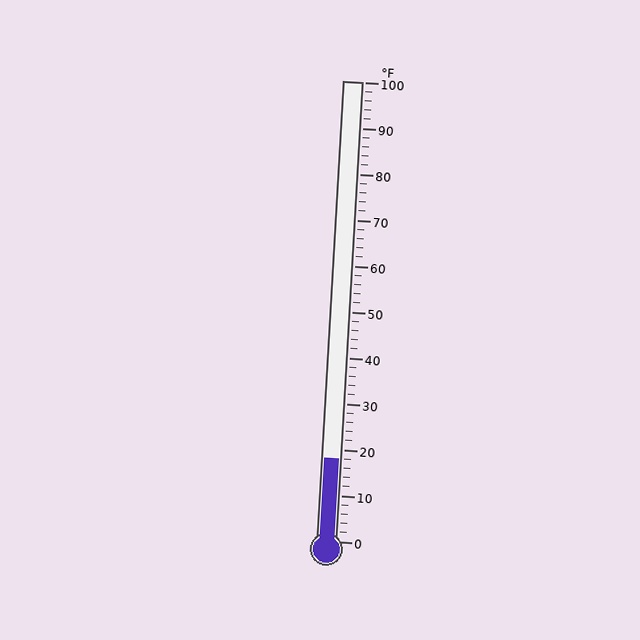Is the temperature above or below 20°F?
The temperature is below 20°F.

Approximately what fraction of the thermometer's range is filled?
The thermometer is filled to approximately 20% of its range.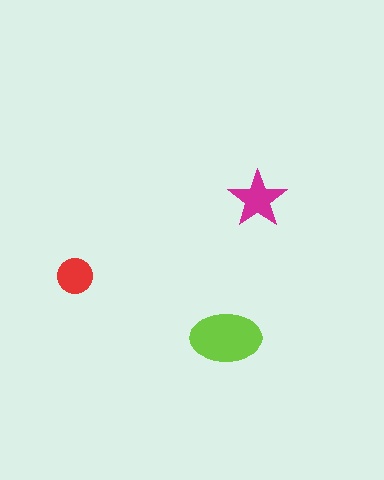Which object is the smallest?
The red circle.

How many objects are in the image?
There are 3 objects in the image.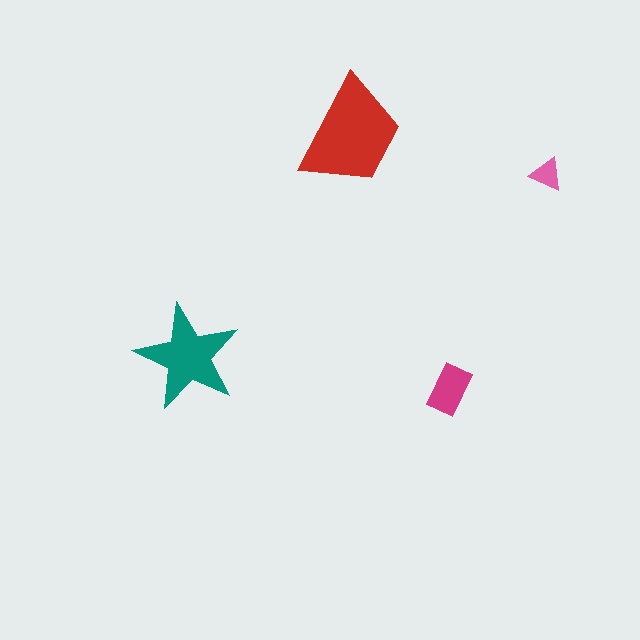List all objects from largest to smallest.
The red trapezoid, the teal star, the magenta rectangle, the pink triangle.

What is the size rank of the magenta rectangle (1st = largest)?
3rd.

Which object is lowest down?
The magenta rectangle is bottommost.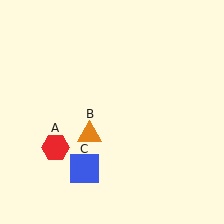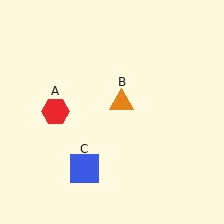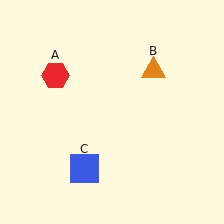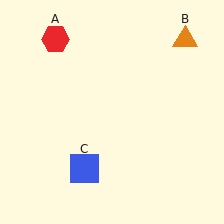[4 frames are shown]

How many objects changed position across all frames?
2 objects changed position: red hexagon (object A), orange triangle (object B).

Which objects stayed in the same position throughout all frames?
Blue square (object C) remained stationary.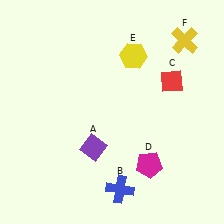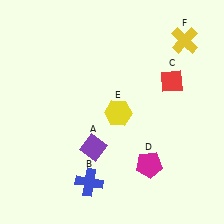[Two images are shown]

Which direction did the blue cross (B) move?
The blue cross (B) moved left.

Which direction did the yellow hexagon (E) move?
The yellow hexagon (E) moved down.